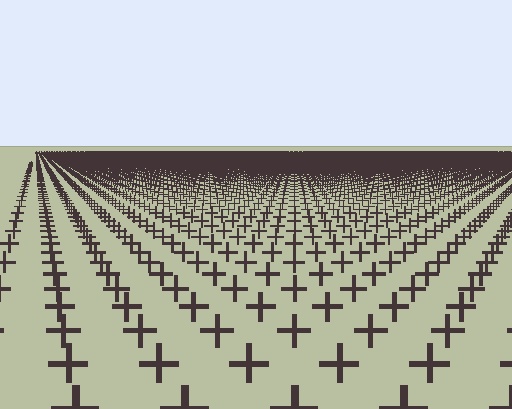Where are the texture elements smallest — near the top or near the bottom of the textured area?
Near the top.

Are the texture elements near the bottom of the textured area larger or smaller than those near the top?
Larger. Near the bottom, elements are closer to the viewer and appear at a bigger on-screen size.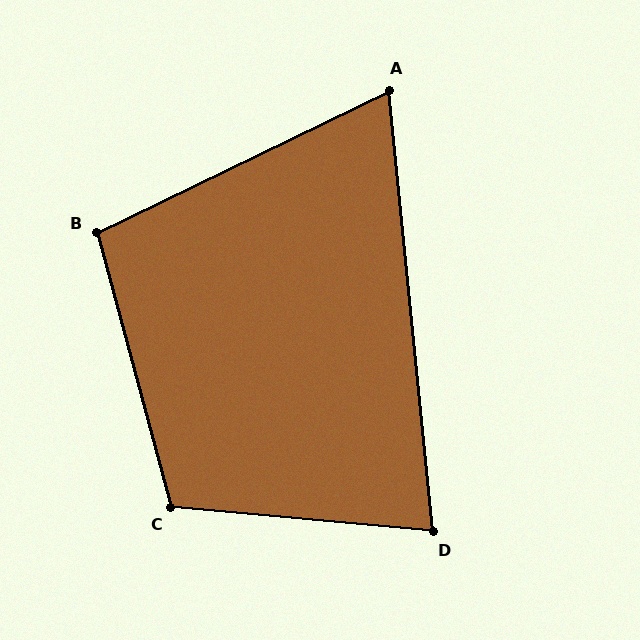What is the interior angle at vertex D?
Approximately 79 degrees (acute).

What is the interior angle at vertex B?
Approximately 101 degrees (obtuse).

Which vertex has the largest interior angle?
C, at approximately 110 degrees.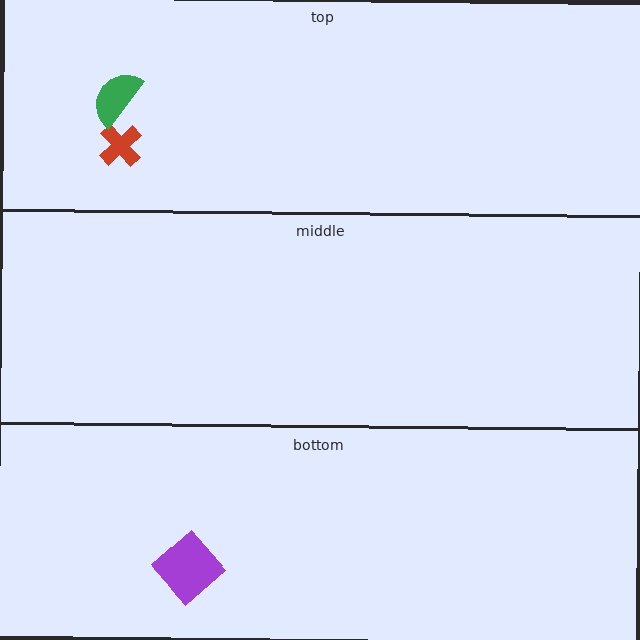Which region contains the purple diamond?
The bottom region.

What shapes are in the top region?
The red cross, the green semicircle.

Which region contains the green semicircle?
The top region.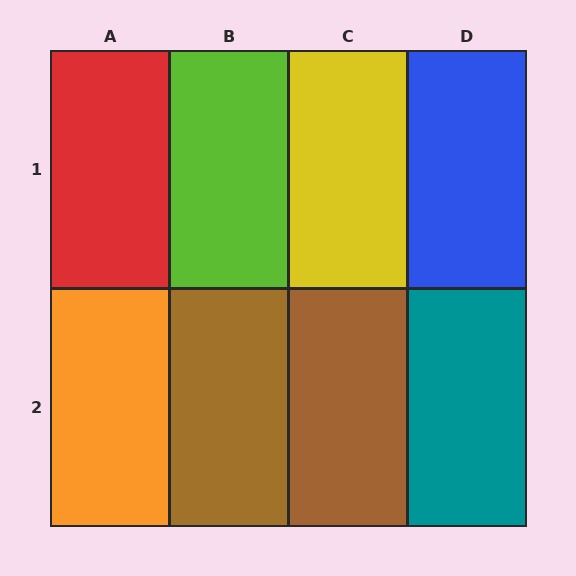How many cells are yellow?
1 cell is yellow.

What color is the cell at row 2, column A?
Orange.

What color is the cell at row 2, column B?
Brown.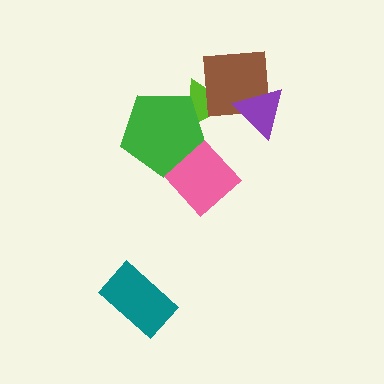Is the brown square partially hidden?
Yes, it is partially covered by another shape.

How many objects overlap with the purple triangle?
1 object overlaps with the purple triangle.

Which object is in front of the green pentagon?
The pink diamond is in front of the green pentagon.